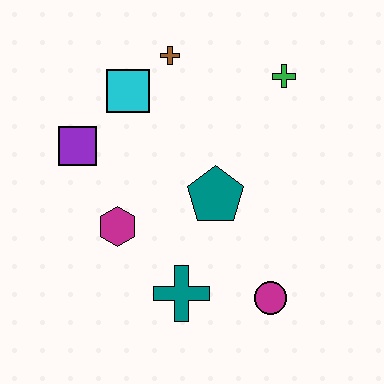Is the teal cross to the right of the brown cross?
Yes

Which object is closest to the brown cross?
The cyan square is closest to the brown cross.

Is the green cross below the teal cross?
No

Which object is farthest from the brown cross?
The magenta circle is farthest from the brown cross.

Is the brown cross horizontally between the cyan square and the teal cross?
Yes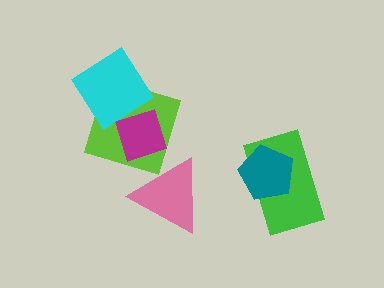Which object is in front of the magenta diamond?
The cyan diamond is in front of the magenta diamond.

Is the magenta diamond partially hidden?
Yes, it is partially covered by another shape.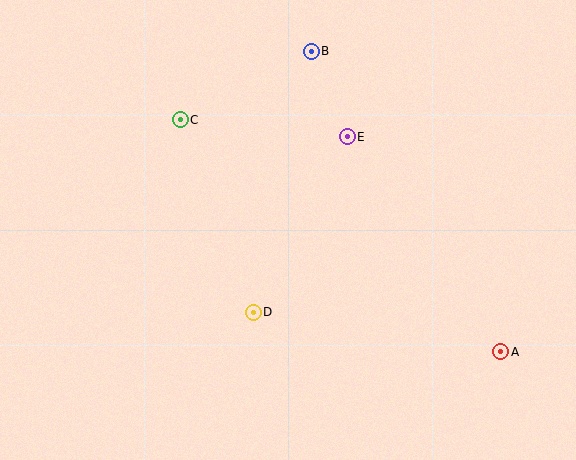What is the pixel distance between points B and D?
The distance between B and D is 267 pixels.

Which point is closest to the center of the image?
Point D at (253, 312) is closest to the center.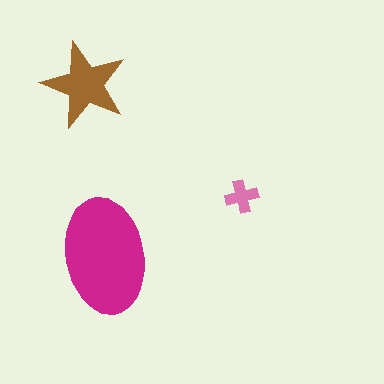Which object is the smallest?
The pink cross.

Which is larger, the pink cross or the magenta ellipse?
The magenta ellipse.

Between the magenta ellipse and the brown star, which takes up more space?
The magenta ellipse.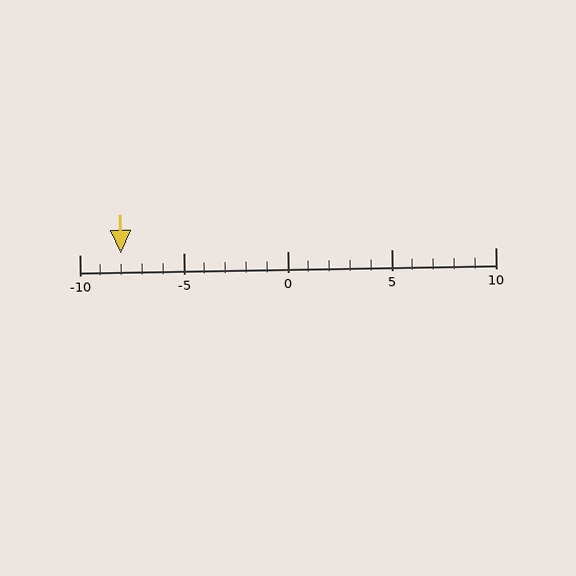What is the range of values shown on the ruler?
The ruler shows values from -10 to 10.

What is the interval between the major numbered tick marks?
The major tick marks are spaced 5 units apart.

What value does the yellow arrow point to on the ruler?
The yellow arrow points to approximately -8.